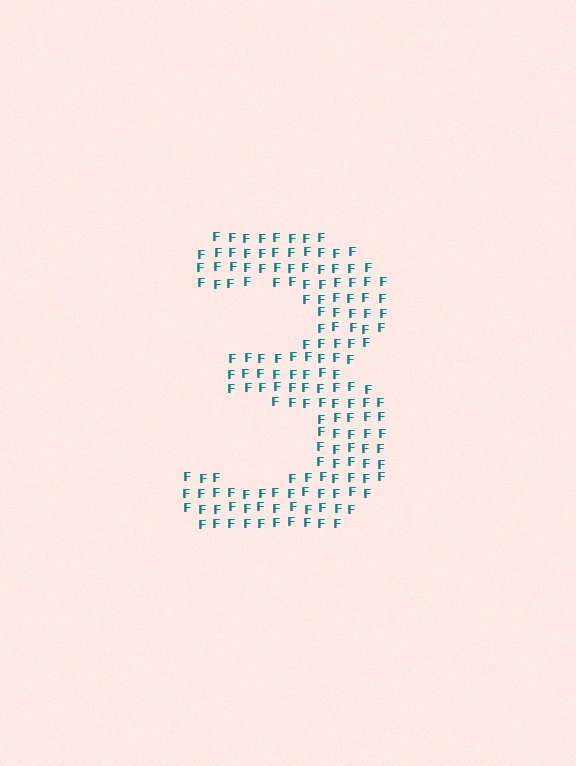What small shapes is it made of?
It is made of small letter F's.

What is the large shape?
The large shape is the digit 3.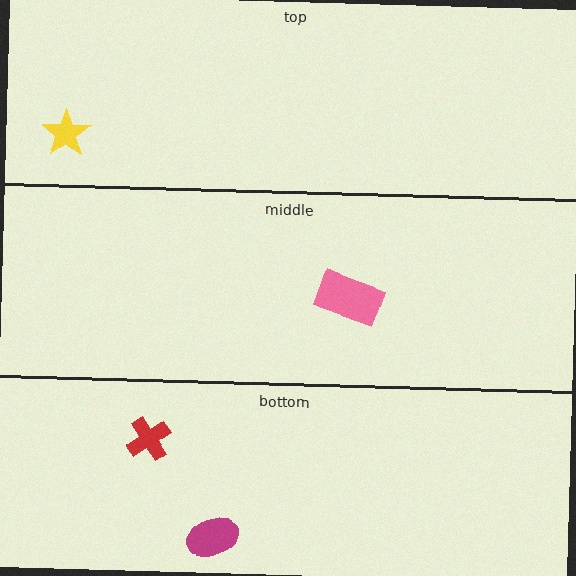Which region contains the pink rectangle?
The middle region.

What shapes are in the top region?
The yellow star.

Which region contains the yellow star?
The top region.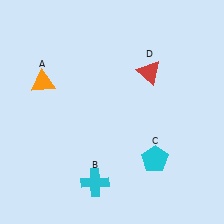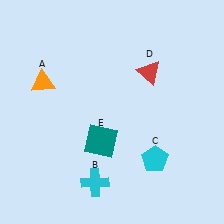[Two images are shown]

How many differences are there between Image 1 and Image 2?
There is 1 difference between the two images.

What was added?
A teal square (E) was added in Image 2.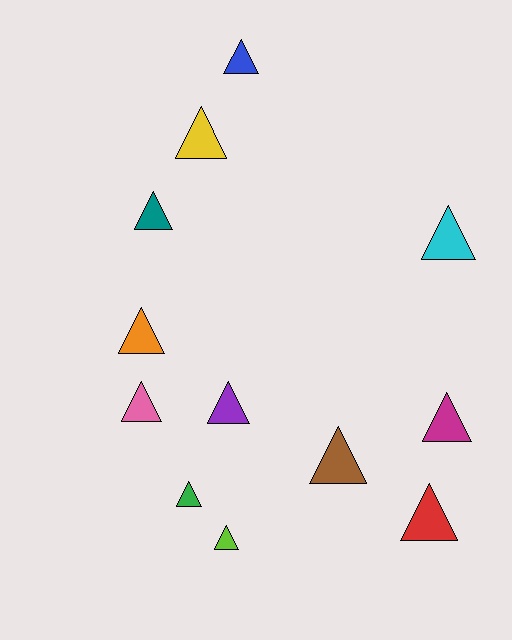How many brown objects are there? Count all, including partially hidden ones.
There is 1 brown object.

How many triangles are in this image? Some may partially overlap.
There are 12 triangles.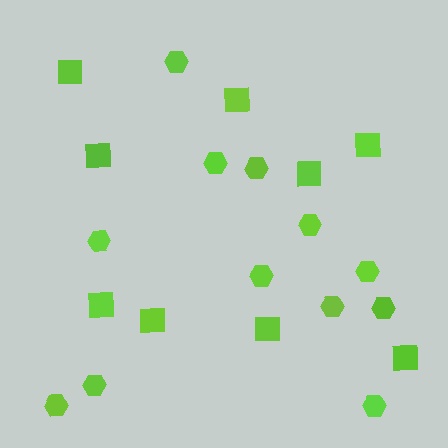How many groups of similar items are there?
There are 2 groups: one group of hexagons (12) and one group of squares (9).